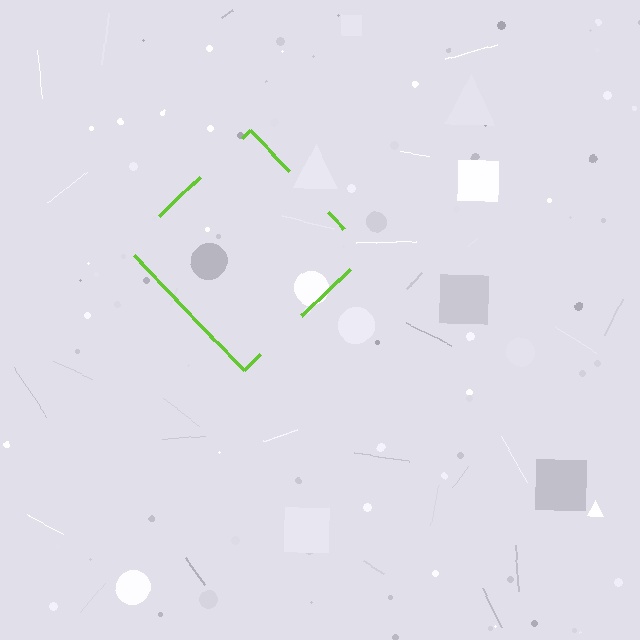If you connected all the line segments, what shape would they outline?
They would outline a diamond.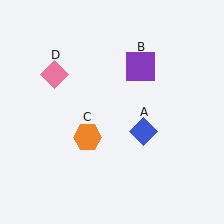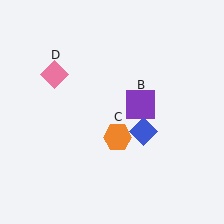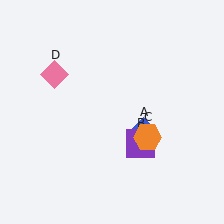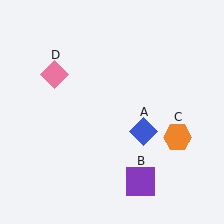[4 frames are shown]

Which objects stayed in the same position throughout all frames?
Blue diamond (object A) and pink diamond (object D) remained stationary.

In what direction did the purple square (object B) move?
The purple square (object B) moved down.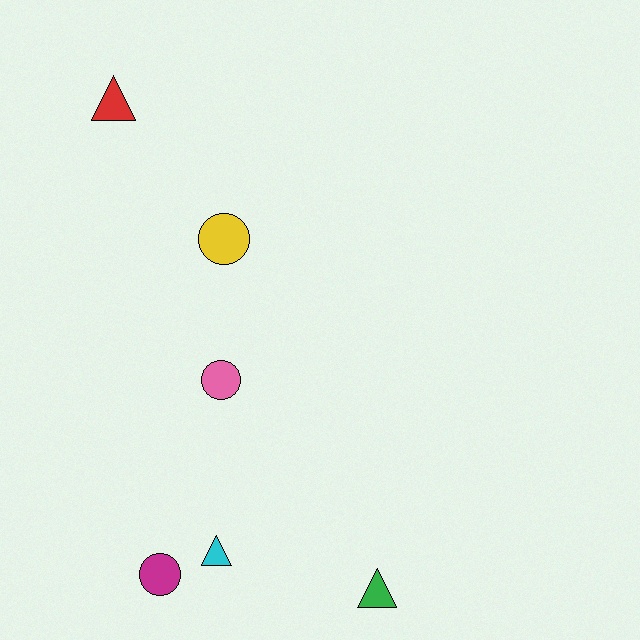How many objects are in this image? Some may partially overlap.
There are 6 objects.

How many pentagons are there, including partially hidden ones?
There are no pentagons.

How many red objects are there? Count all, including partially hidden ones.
There is 1 red object.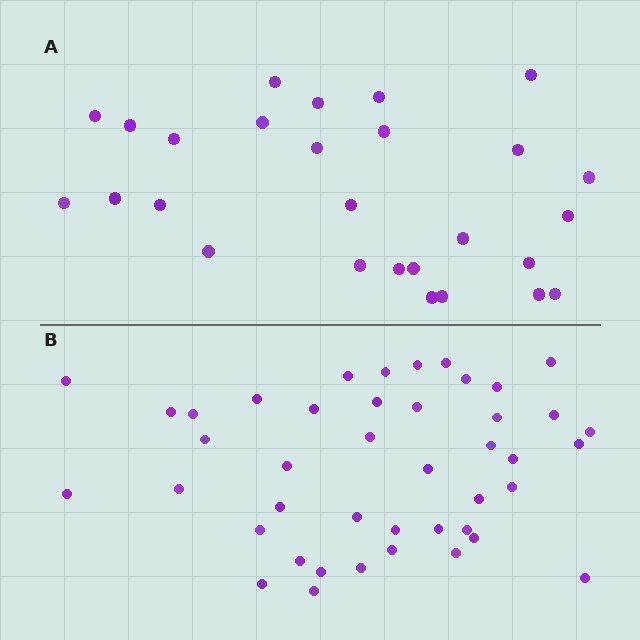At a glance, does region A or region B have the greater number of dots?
Region B (the bottom region) has more dots.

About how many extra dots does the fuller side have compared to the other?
Region B has approximately 15 more dots than region A.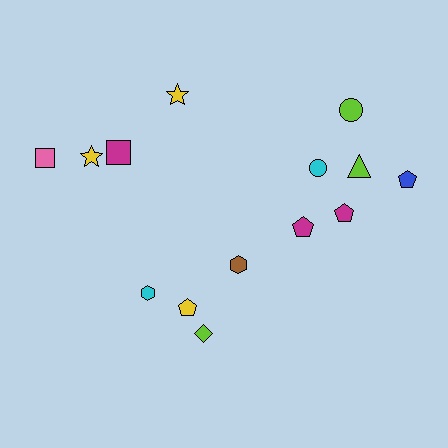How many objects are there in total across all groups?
There are 14 objects.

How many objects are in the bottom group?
There are 4 objects.